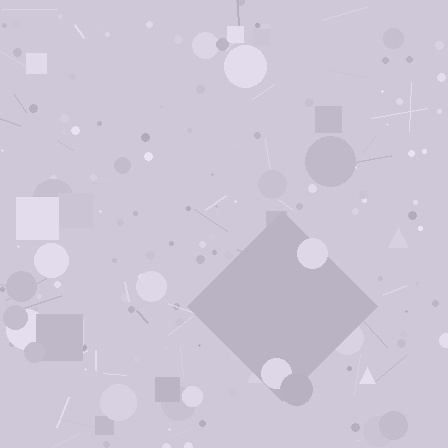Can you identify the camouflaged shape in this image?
The camouflaged shape is a diamond.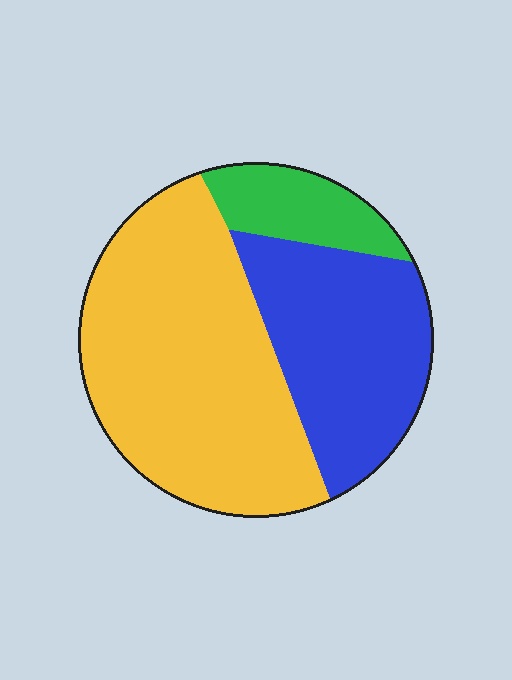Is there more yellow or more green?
Yellow.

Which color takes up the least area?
Green, at roughly 10%.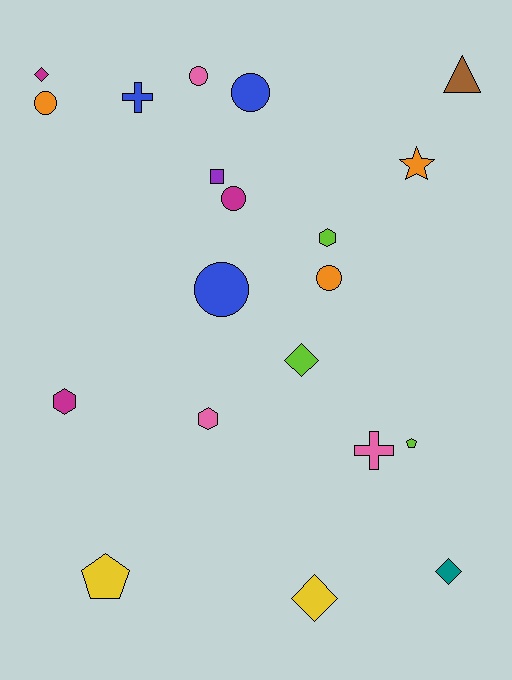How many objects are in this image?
There are 20 objects.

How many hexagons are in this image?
There are 3 hexagons.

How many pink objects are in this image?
There are 3 pink objects.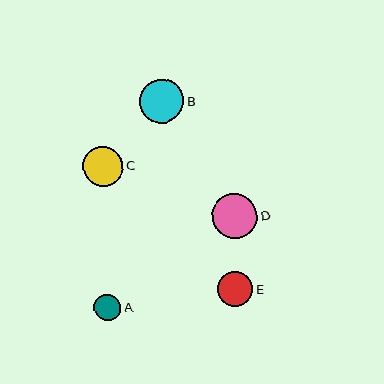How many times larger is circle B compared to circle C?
Circle B is approximately 1.1 times the size of circle C.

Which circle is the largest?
Circle D is the largest with a size of approximately 45 pixels.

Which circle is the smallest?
Circle A is the smallest with a size of approximately 27 pixels.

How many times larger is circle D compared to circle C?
Circle D is approximately 1.1 times the size of circle C.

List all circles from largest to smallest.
From largest to smallest: D, B, C, E, A.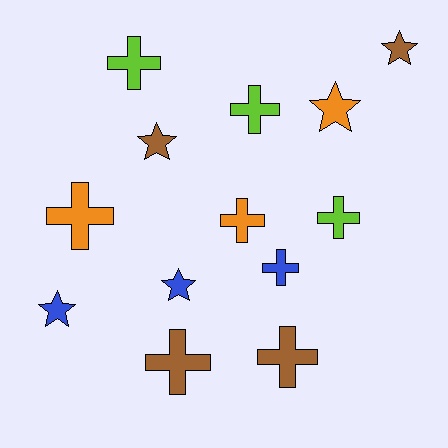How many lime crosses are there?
There are 3 lime crosses.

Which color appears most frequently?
Brown, with 4 objects.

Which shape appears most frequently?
Cross, with 8 objects.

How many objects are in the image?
There are 13 objects.